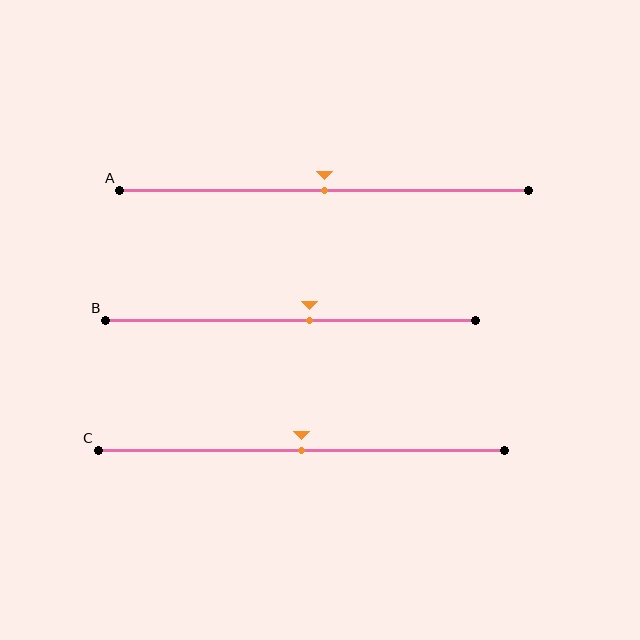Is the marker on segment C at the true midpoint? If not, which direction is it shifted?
Yes, the marker on segment C is at the true midpoint.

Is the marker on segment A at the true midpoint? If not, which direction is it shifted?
Yes, the marker on segment A is at the true midpoint.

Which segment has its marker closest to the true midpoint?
Segment A has its marker closest to the true midpoint.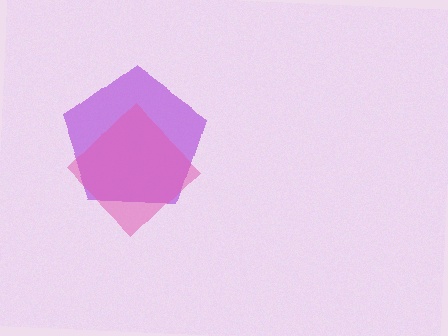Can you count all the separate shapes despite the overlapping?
Yes, there are 2 separate shapes.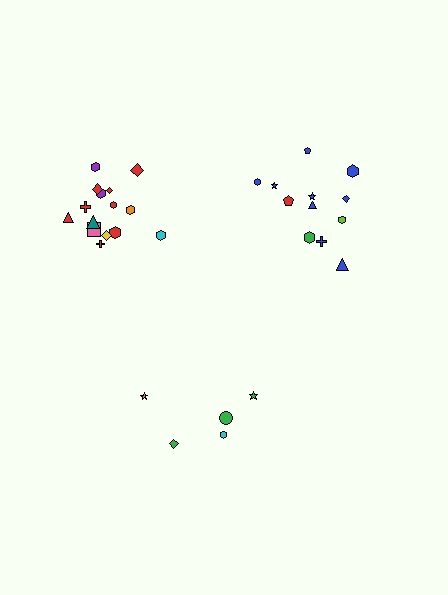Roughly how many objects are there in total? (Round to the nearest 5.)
Roughly 30 objects in total.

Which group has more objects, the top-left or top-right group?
The top-left group.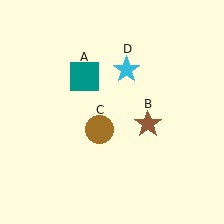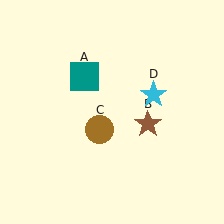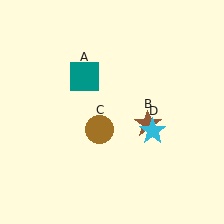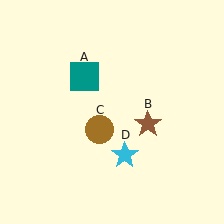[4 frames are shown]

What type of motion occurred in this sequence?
The cyan star (object D) rotated clockwise around the center of the scene.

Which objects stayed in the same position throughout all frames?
Teal square (object A) and brown star (object B) and brown circle (object C) remained stationary.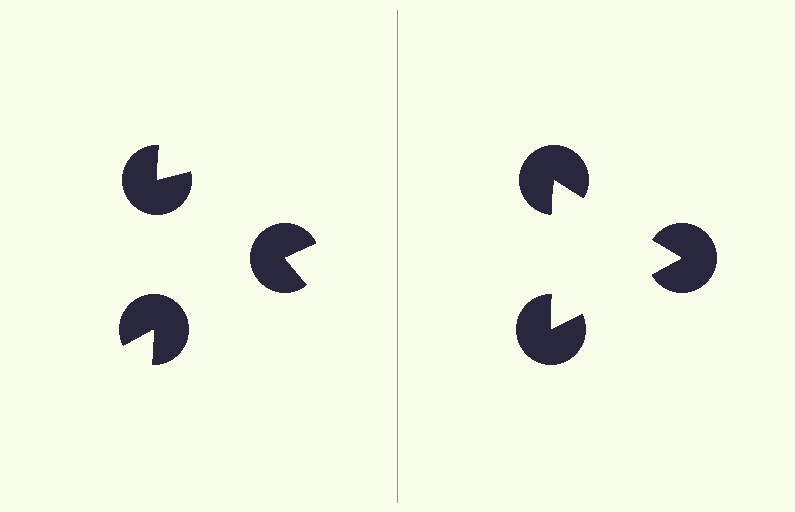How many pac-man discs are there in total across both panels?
6 — 3 on each side.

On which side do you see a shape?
An illusory triangle appears on the right side. On the left side the wedge cuts are rotated, so no coherent shape forms.